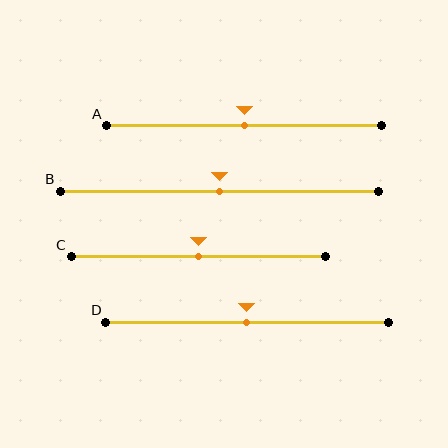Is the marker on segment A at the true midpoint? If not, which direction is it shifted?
Yes, the marker on segment A is at the true midpoint.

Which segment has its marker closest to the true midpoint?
Segment A has its marker closest to the true midpoint.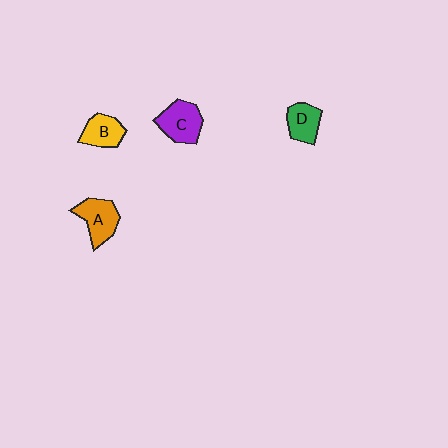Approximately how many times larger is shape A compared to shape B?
Approximately 1.3 times.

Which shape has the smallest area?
Shape D (green).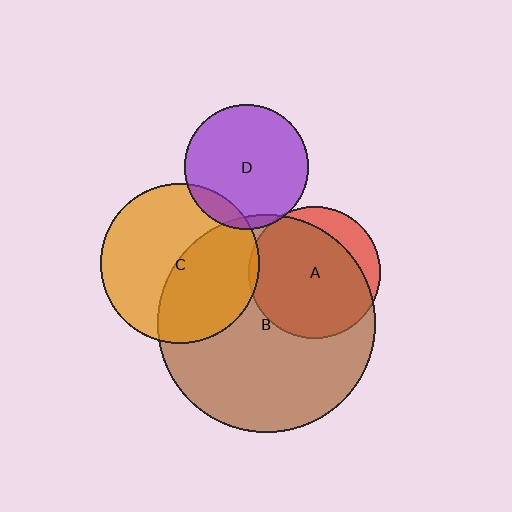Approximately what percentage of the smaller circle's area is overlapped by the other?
Approximately 5%.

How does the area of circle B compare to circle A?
Approximately 2.7 times.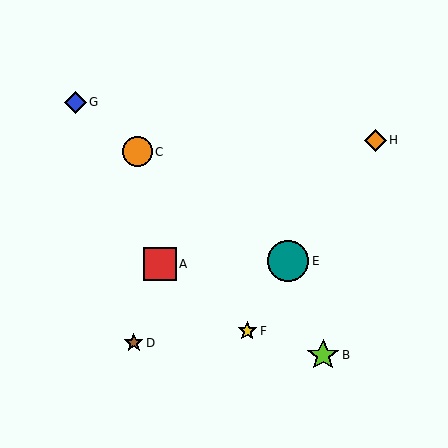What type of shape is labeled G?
Shape G is a blue diamond.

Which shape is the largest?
The teal circle (labeled E) is the largest.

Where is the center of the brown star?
The center of the brown star is at (134, 343).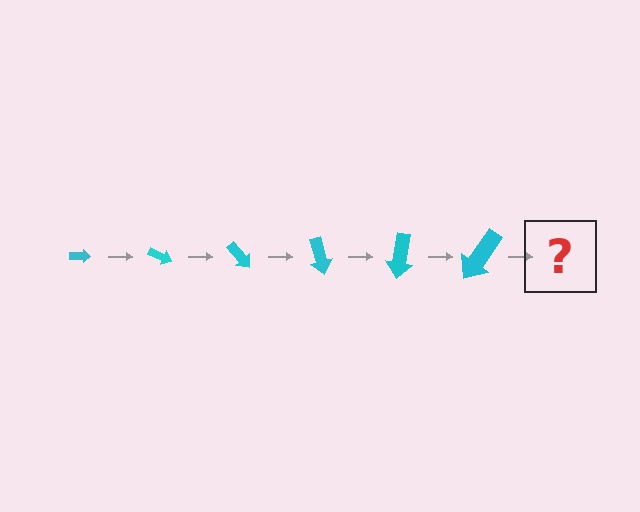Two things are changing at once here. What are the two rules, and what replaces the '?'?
The two rules are that the arrow grows larger each step and it rotates 25 degrees each step. The '?' should be an arrow, larger than the previous one and rotated 150 degrees from the start.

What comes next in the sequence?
The next element should be an arrow, larger than the previous one and rotated 150 degrees from the start.